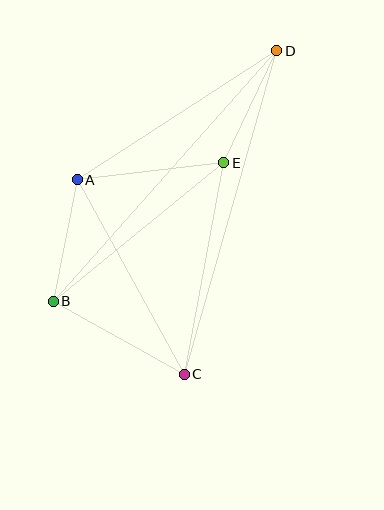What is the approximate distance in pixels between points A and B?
The distance between A and B is approximately 124 pixels.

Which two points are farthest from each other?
Points C and D are farthest from each other.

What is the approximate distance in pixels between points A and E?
The distance between A and E is approximately 148 pixels.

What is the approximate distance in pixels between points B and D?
The distance between B and D is approximately 336 pixels.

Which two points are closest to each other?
Points D and E are closest to each other.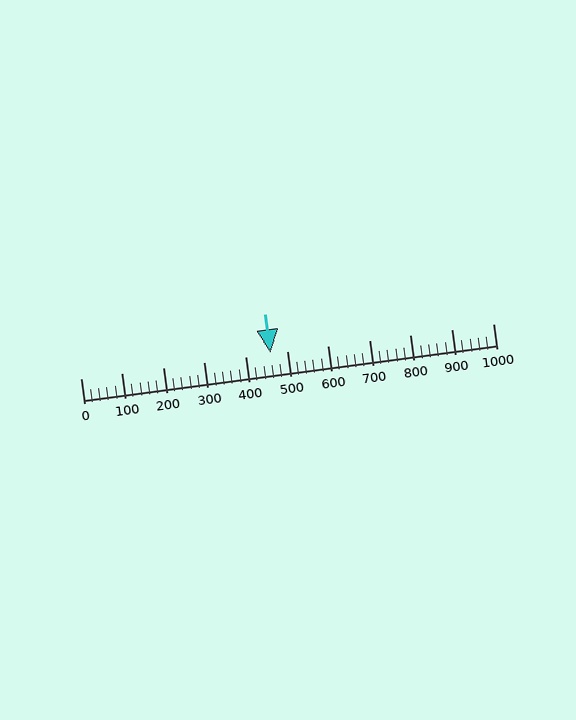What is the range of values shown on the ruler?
The ruler shows values from 0 to 1000.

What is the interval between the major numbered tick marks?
The major tick marks are spaced 100 units apart.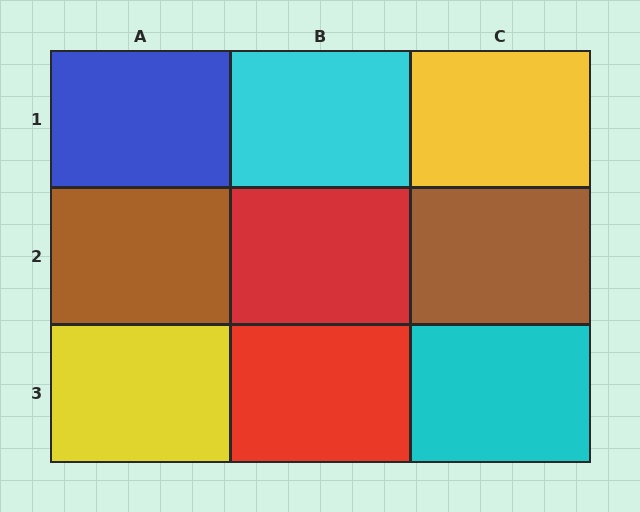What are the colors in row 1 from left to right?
Blue, cyan, yellow.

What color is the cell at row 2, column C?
Brown.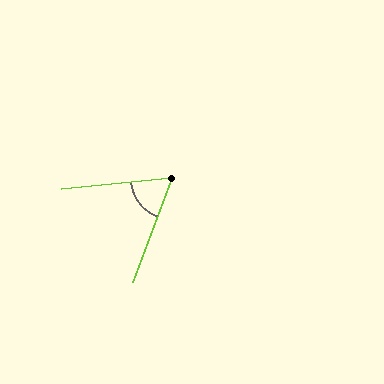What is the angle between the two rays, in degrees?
Approximately 63 degrees.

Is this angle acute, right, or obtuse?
It is acute.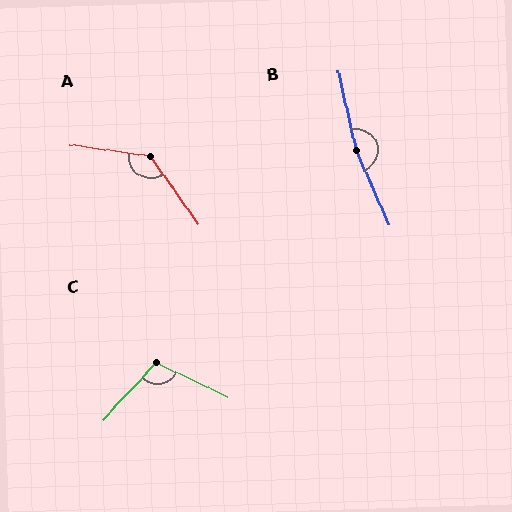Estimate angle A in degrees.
Approximately 134 degrees.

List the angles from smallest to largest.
C (107°), A (134°), B (169°).